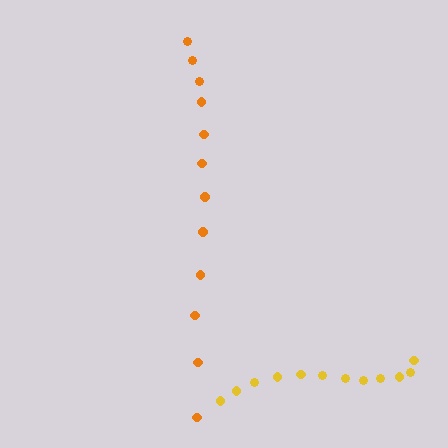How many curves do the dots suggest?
There are 2 distinct paths.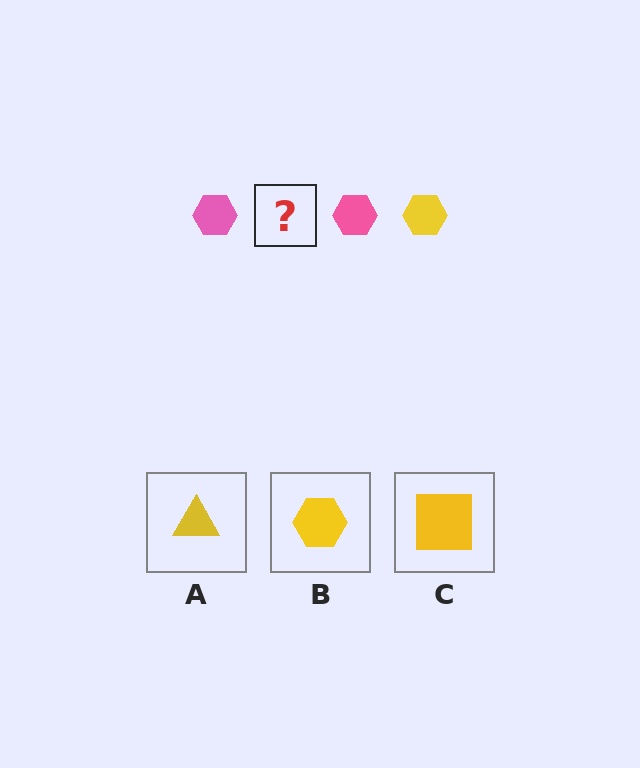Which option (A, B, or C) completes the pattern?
B.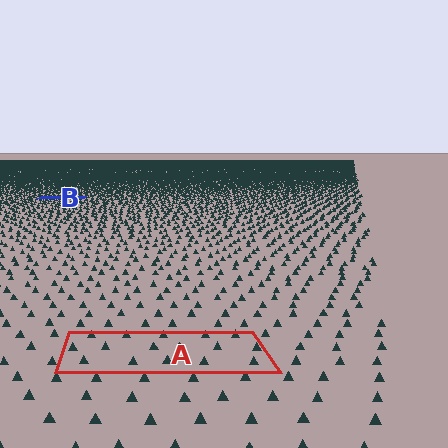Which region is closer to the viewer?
Region A is closer. The texture elements there are larger and more spread out.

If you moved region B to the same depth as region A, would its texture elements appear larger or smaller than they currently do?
They would appear larger. At a closer depth, the same texture elements are projected at a bigger on-screen size.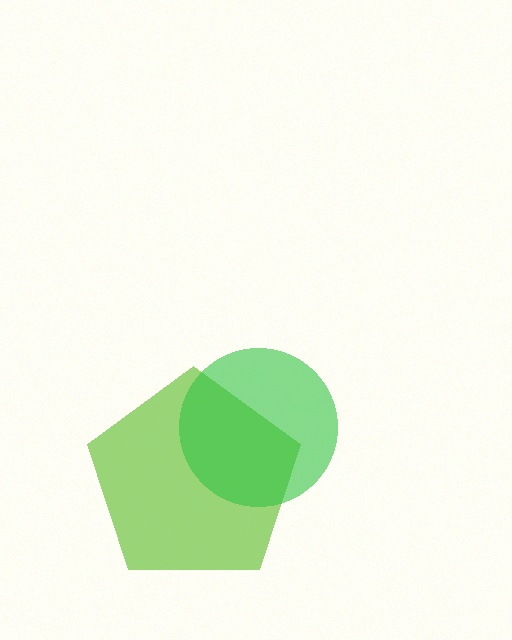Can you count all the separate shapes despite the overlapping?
Yes, there are 2 separate shapes.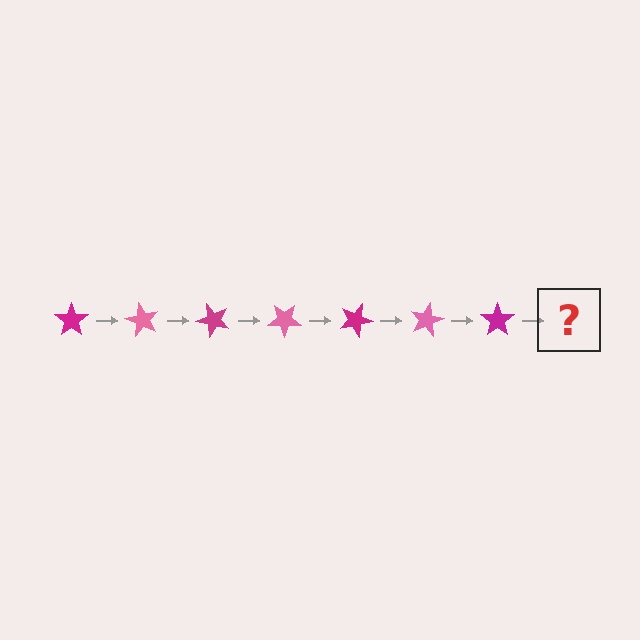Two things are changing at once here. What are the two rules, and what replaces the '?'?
The two rules are that it rotates 60 degrees each step and the color cycles through magenta and pink. The '?' should be a pink star, rotated 420 degrees from the start.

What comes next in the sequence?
The next element should be a pink star, rotated 420 degrees from the start.